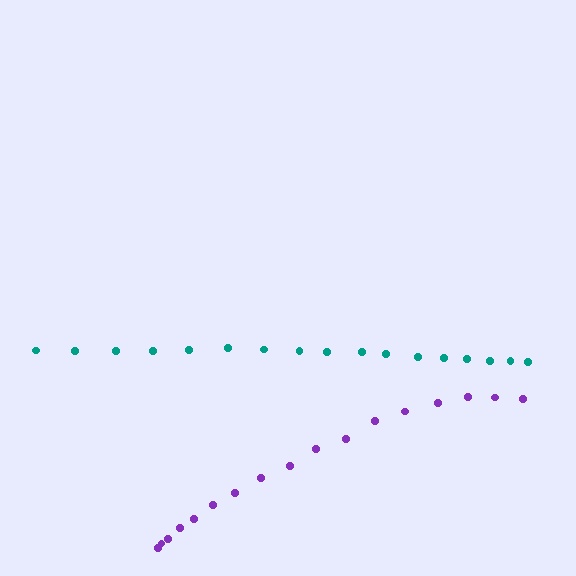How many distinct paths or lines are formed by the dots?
There are 2 distinct paths.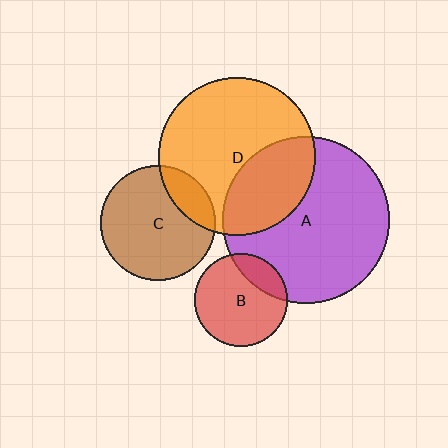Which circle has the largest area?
Circle A (purple).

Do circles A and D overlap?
Yes.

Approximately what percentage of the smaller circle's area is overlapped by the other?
Approximately 35%.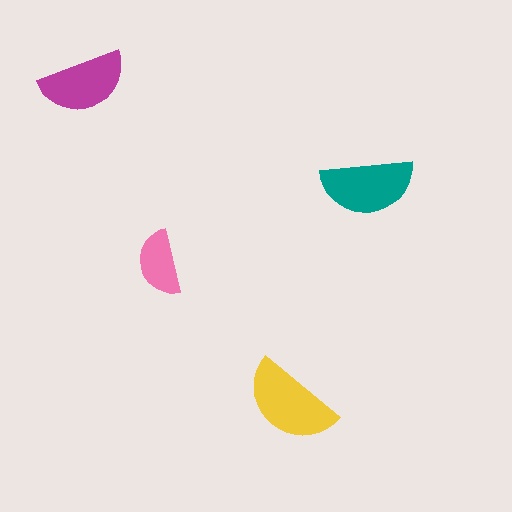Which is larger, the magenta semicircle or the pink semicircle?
The magenta one.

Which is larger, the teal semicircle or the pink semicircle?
The teal one.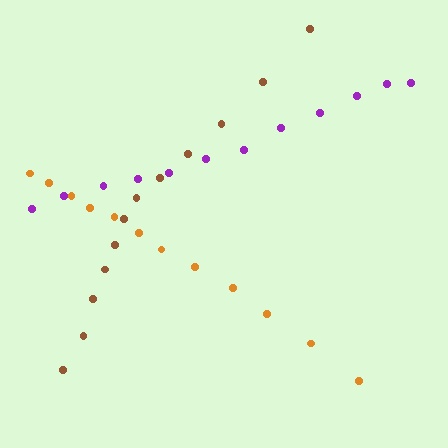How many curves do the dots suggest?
There are 3 distinct paths.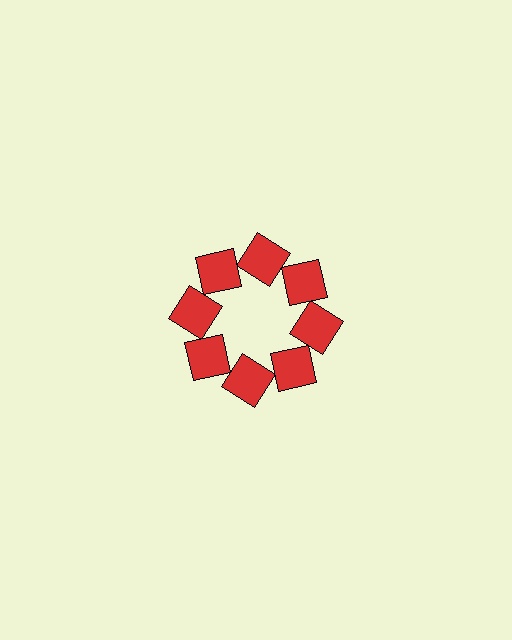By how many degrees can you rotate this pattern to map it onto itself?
The pattern maps onto itself every 45 degrees of rotation.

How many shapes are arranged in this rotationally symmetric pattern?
There are 8 shapes, arranged in 8 groups of 1.